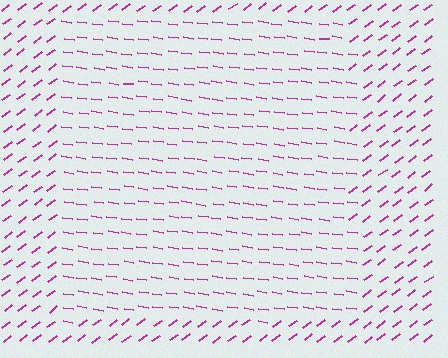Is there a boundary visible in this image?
Yes, there is a texture boundary formed by a change in line orientation.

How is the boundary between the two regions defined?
The boundary is defined purely by a change in line orientation (approximately 45 degrees difference). All lines are the same color and thickness.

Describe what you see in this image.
The image is filled with small magenta line segments. A rectangle region in the image has lines oriented differently from the surrounding lines, creating a visible texture boundary.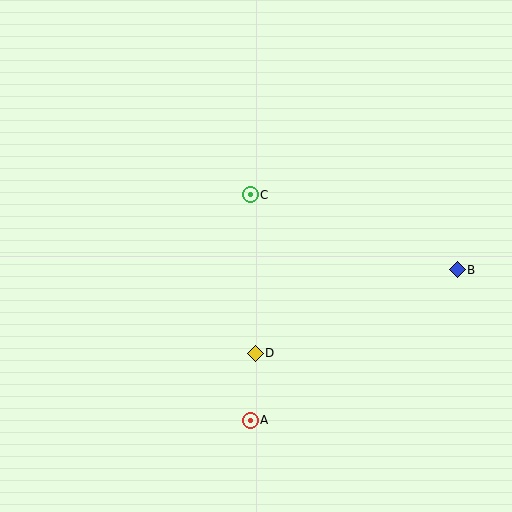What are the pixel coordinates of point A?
Point A is at (250, 420).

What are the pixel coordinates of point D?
Point D is at (255, 353).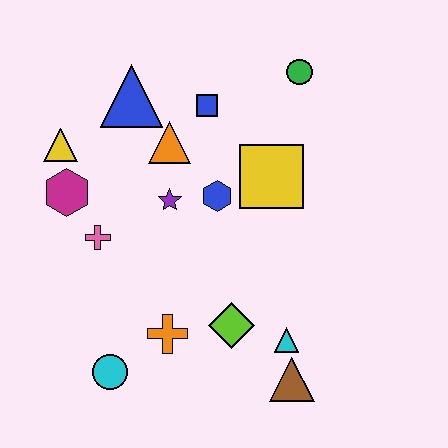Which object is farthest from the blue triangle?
The brown triangle is farthest from the blue triangle.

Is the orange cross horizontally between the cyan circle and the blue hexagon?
Yes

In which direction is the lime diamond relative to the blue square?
The lime diamond is below the blue square.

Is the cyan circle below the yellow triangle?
Yes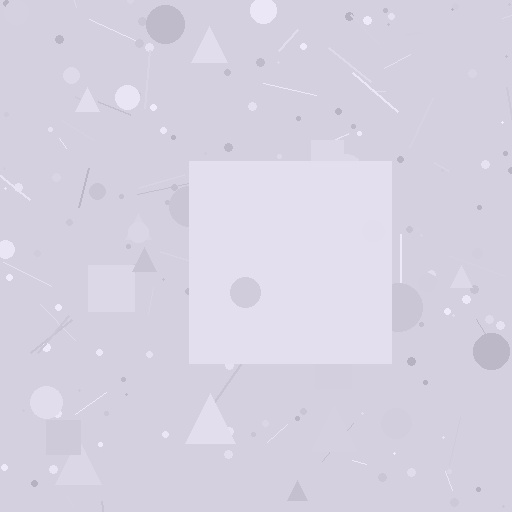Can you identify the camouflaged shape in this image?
The camouflaged shape is a square.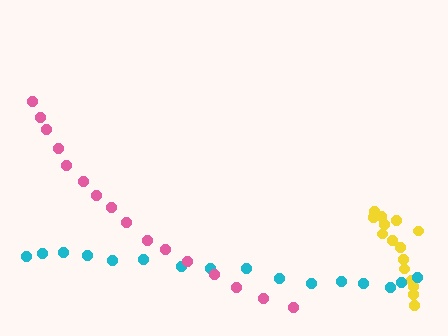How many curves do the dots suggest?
There are 3 distinct paths.